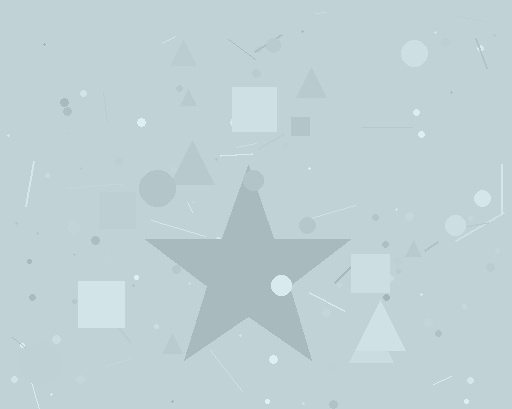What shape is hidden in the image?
A star is hidden in the image.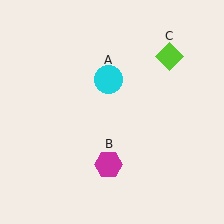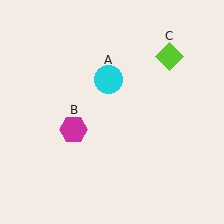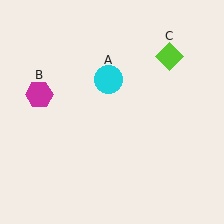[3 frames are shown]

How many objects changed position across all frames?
1 object changed position: magenta hexagon (object B).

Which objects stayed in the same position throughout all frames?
Cyan circle (object A) and lime diamond (object C) remained stationary.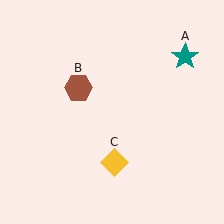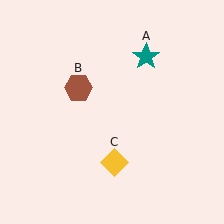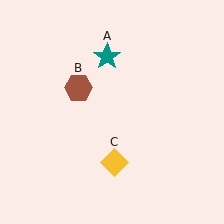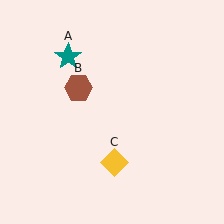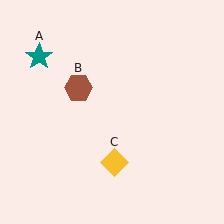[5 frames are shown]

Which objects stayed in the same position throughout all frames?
Brown hexagon (object B) and yellow diamond (object C) remained stationary.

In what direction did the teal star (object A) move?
The teal star (object A) moved left.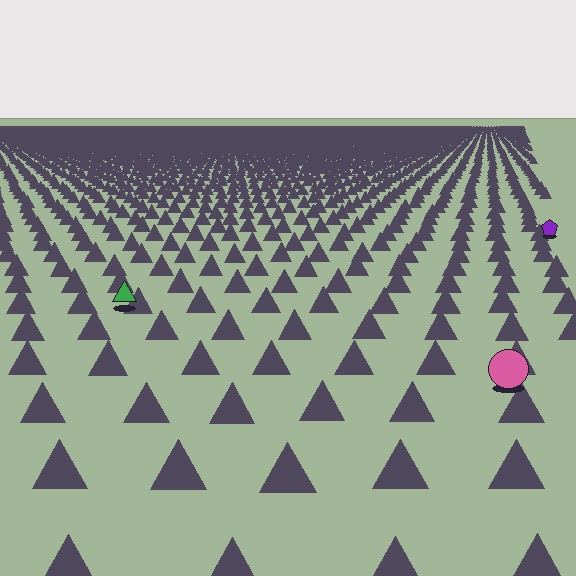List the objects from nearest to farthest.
From nearest to farthest: the pink circle, the green triangle, the purple pentagon.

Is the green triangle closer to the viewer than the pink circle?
No. The pink circle is closer — you can tell from the texture gradient: the ground texture is coarser near it.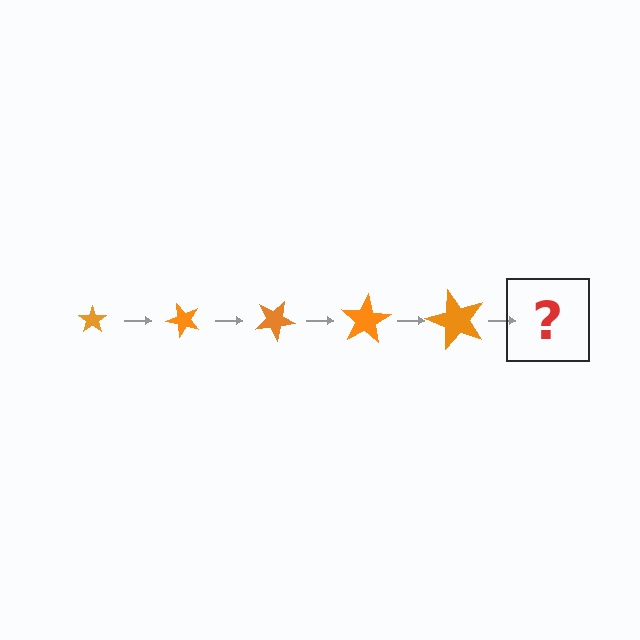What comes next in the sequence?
The next element should be a star, larger than the previous one and rotated 250 degrees from the start.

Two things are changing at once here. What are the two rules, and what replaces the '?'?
The two rules are that the star grows larger each step and it rotates 50 degrees each step. The '?' should be a star, larger than the previous one and rotated 250 degrees from the start.